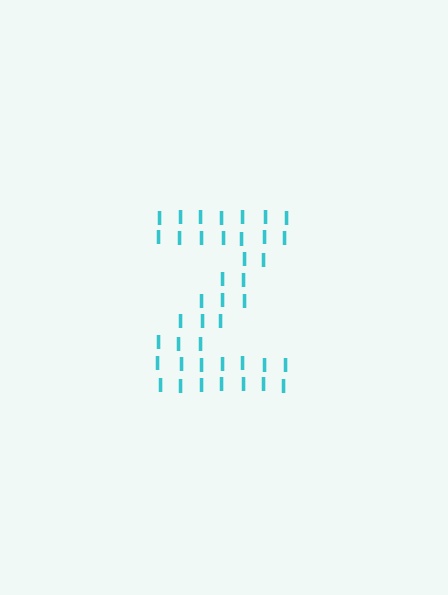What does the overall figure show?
The overall figure shows the letter Z.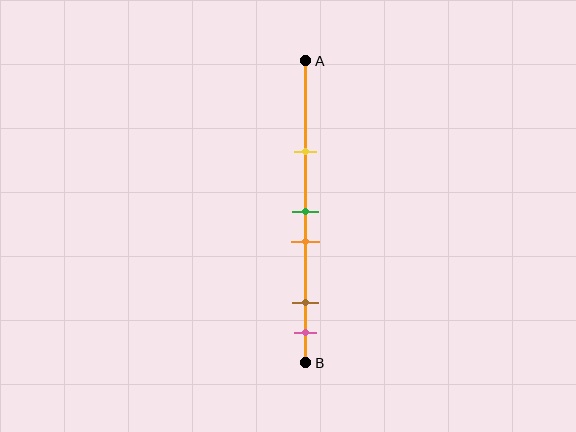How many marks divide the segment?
There are 5 marks dividing the segment.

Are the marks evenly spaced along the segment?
No, the marks are not evenly spaced.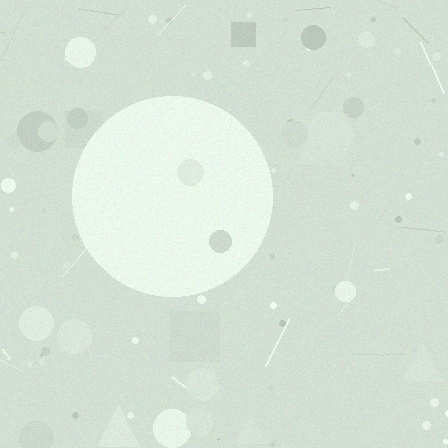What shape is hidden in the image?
A circle is hidden in the image.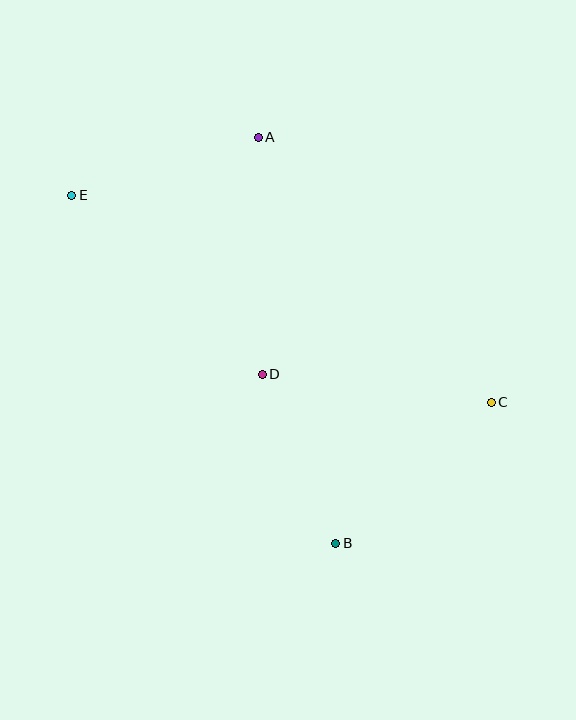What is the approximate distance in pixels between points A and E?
The distance between A and E is approximately 195 pixels.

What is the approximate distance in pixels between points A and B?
The distance between A and B is approximately 413 pixels.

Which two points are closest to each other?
Points B and D are closest to each other.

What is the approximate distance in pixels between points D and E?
The distance between D and E is approximately 261 pixels.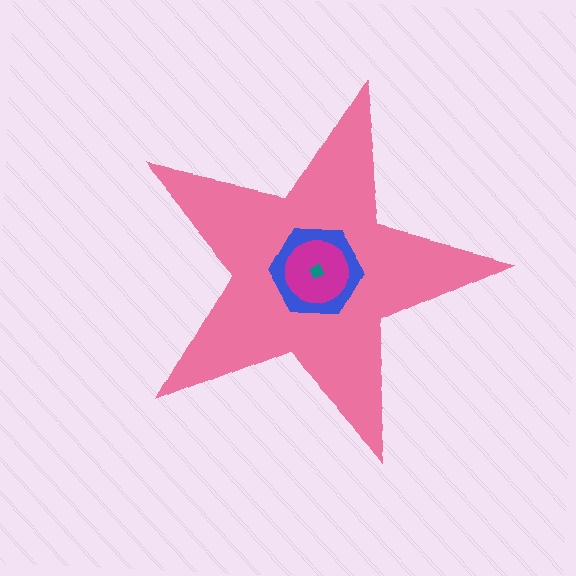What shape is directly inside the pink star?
The blue hexagon.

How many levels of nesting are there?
4.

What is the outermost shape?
The pink star.